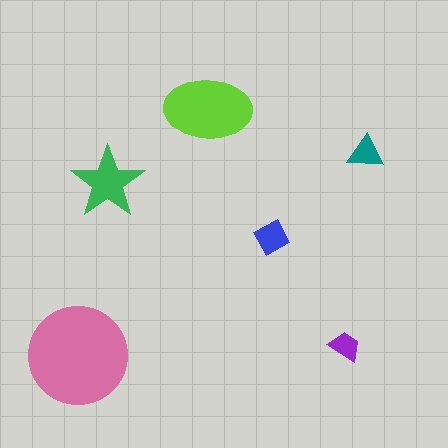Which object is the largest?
The pink circle.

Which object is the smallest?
The purple trapezoid.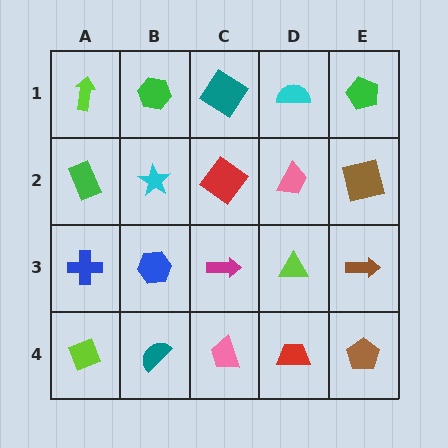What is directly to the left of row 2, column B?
A green rectangle.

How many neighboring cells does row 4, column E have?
2.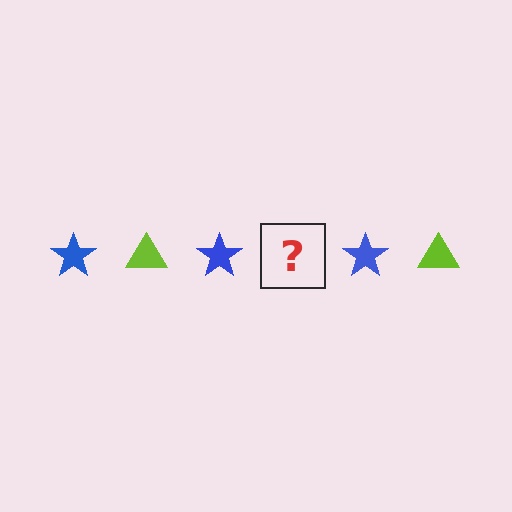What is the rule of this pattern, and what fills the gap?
The rule is that the pattern alternates between blue star and lime triangle. The gap should be filled with a lime triangle.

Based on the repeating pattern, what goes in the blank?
The blank should be a lime triangle.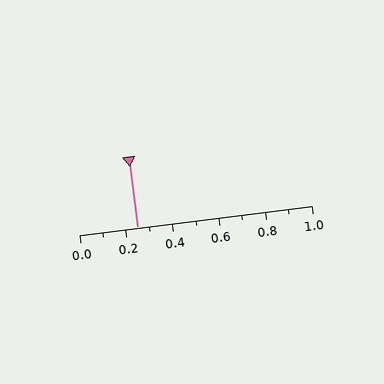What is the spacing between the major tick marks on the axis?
The major ticks are spaced 0.2 apart.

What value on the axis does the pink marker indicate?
The marker indicates approximately 0.25.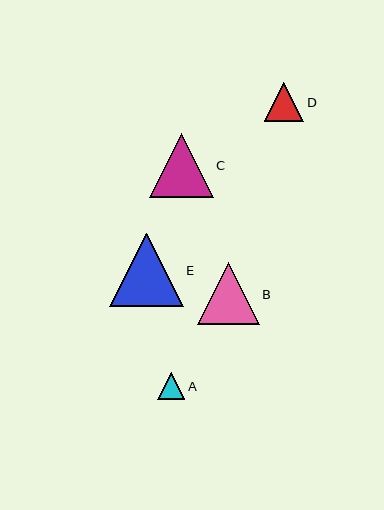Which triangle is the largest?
Triangle E is the largest with a size of approximately 74 pixels.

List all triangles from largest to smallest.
From largest to smallest: E, C, B, D, A.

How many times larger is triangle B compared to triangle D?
Triangle B is approximately 1.6 times the size of triangle D.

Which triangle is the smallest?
Triangle A is the smallest with a size of approximately 27 pixels.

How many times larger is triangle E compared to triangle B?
Triangle E is approximately 1.2 times the size of triangle B.